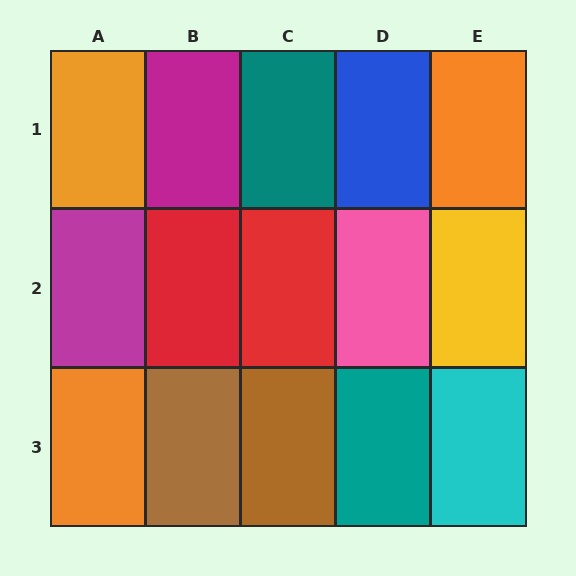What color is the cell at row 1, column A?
Orange.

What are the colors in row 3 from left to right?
Orange, brown, brown, teal, cyan.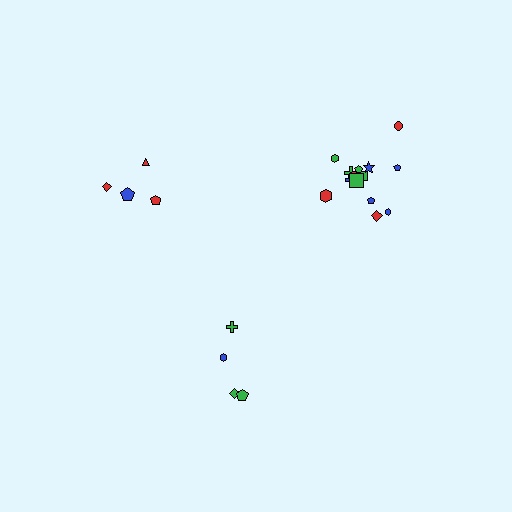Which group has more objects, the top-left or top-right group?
The top-right group.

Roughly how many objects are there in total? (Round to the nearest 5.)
Roughly 25 objects in total.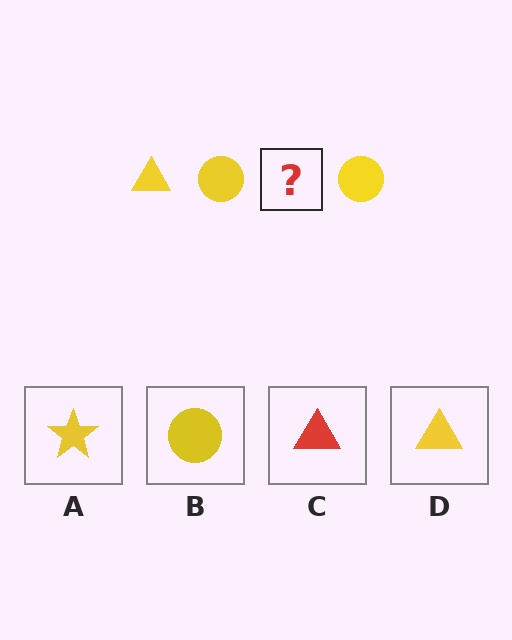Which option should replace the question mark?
Option D.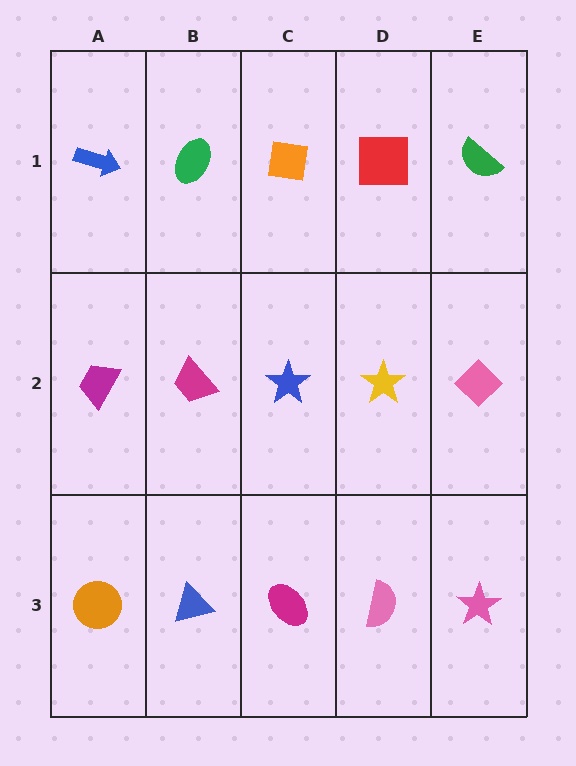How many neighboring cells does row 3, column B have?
3.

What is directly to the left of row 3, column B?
An orange circle.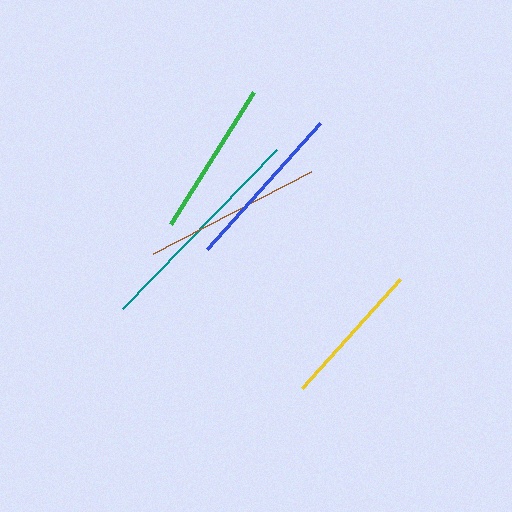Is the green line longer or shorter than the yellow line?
The green line is longer than the yellow line.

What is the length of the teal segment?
The teal segment is approximately 221 pixels long.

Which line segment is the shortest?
The yellow line is the shortest at approximately 147 pixels.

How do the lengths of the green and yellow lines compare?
The green and yellow lines are approximately the same length.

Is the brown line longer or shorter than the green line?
The brown line is longer than the green line.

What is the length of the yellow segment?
The yellow segment is approximately 147 pixels long.